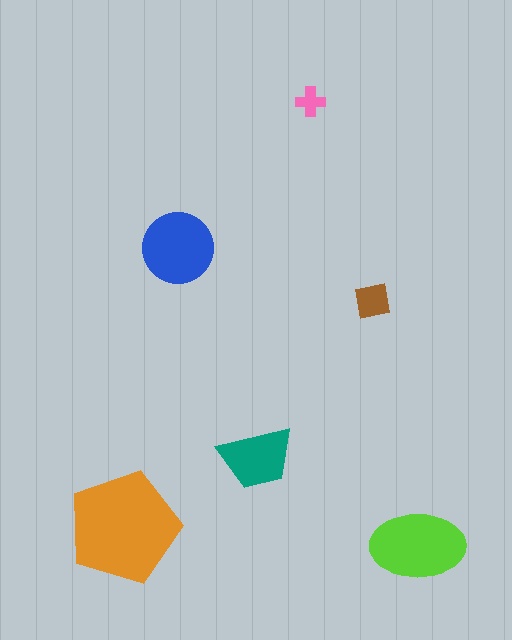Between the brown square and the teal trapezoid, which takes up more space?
The teal trapezoid.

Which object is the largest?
The orange pentagon.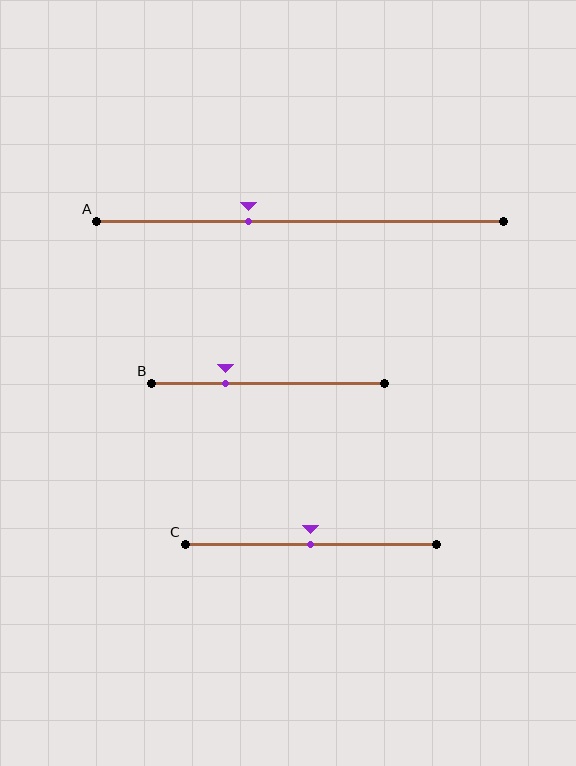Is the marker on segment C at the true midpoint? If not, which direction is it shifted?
Yes, the marker on segment C is at the true midpoint.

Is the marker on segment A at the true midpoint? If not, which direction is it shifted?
No, the marker on segment A is shifted to the left by about 13% of the segment length.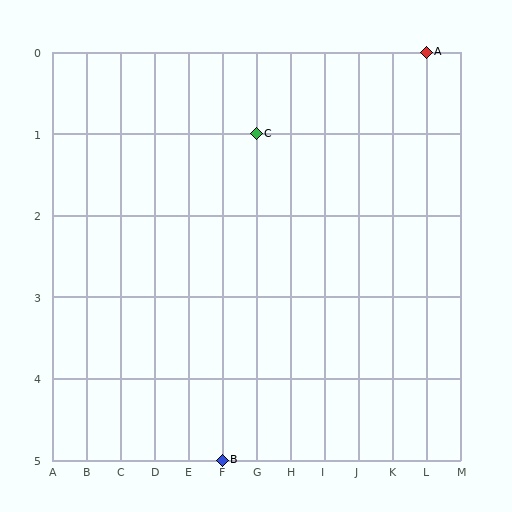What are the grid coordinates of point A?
Point A is at grid coordinates (L, 0).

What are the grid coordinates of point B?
Point B is at grid coordinates (F, 5).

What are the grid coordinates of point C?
Point C is at grid coordinates (G, 1).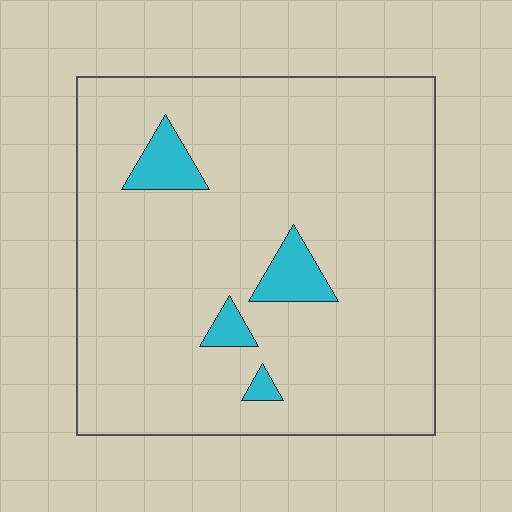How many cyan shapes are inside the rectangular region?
4.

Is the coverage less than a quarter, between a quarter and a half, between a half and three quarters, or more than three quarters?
Less than a quarter.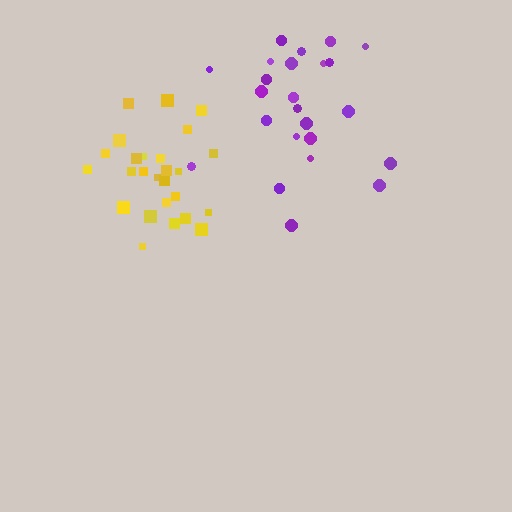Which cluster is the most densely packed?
Yellow.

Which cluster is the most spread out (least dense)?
Purple.